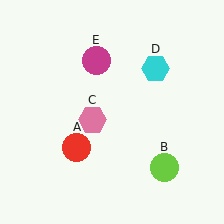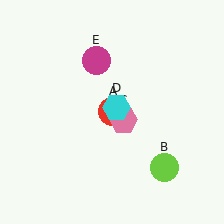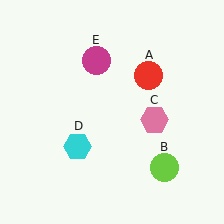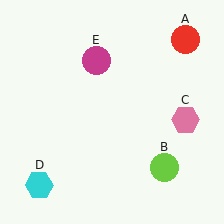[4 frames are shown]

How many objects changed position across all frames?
3 objects changed position: red circle (object A), pink hexagon (object C), cyan hexagon (object D).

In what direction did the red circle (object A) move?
The red circle (object A) moved up and to the right.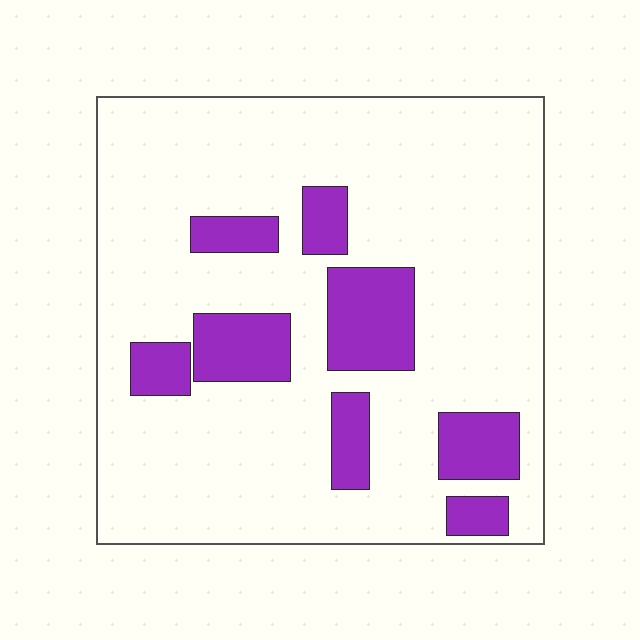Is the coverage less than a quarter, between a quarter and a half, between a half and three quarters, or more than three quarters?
Less than a quarter.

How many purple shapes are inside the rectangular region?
8.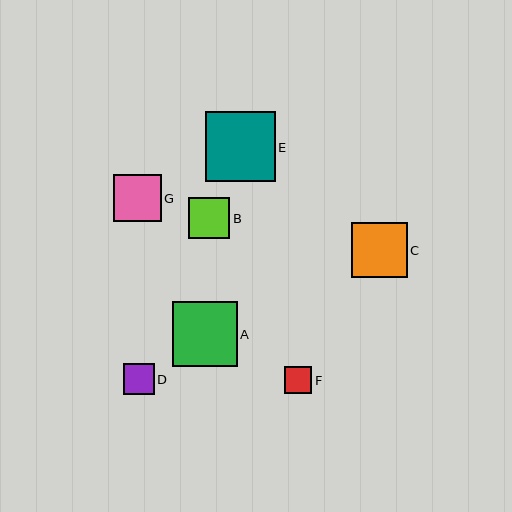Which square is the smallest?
Square F is the smallest with a size of approximately 27 pixels.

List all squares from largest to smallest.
From largest to smallest: E, A, C, G, B, D, F.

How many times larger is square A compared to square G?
Square A is approximately 1.4 times the size of square G.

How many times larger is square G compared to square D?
Square G is approximately 1.5 times the size of square D.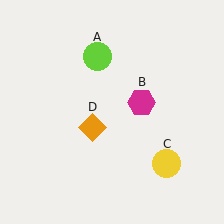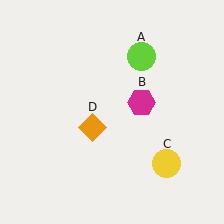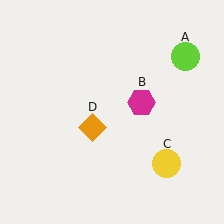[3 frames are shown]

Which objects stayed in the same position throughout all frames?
Magenta hexagon (object B) and yellow circle (object C) and orange diamond (object D) remained stationary.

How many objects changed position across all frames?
1 object changed position: lime circle (object A).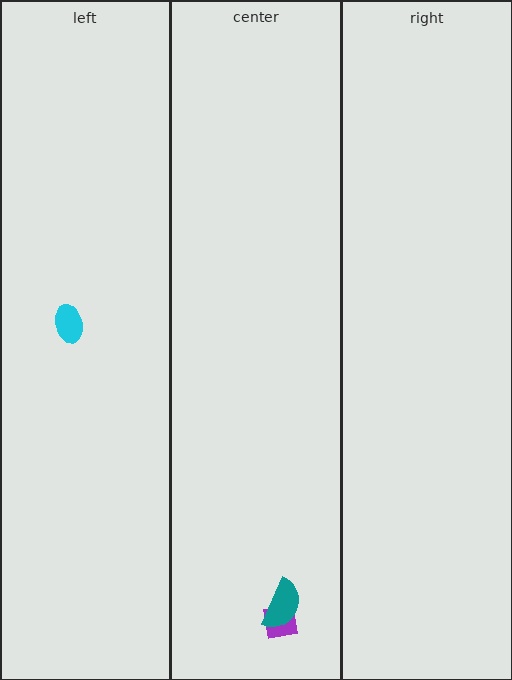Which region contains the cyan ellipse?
The left region.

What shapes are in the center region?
The purple square, the teal semicircle.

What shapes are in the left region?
The cyan ellipse.